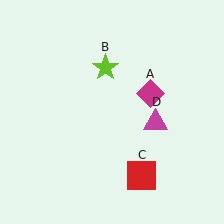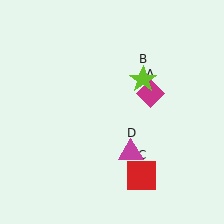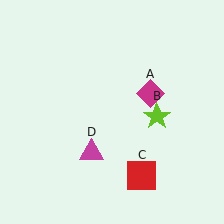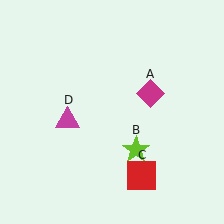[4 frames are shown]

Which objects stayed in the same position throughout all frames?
Magenta diamond (object A) and red square (object C) remained stationary.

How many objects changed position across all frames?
2 objects changed position: lime star (object B), magenta triangle (object D).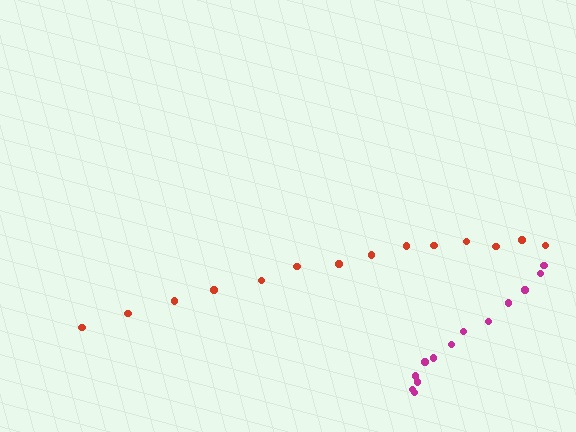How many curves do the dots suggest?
There are 2 distinct paths.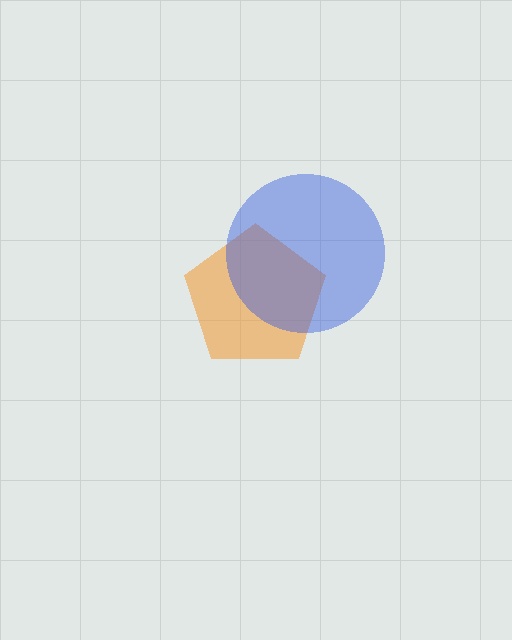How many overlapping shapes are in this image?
There are 2 overlapping shapes in the image.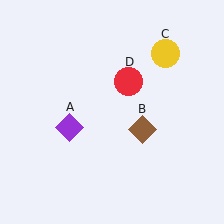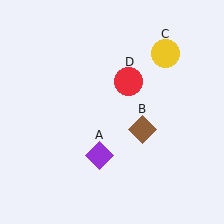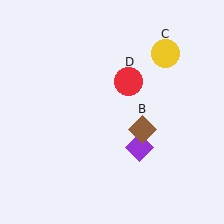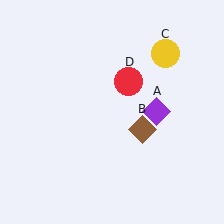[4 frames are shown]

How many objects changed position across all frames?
1 object changed position: purple diamond (object A).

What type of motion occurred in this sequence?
The purple diamond (object A) rotated counterclockwise around the center of the scene.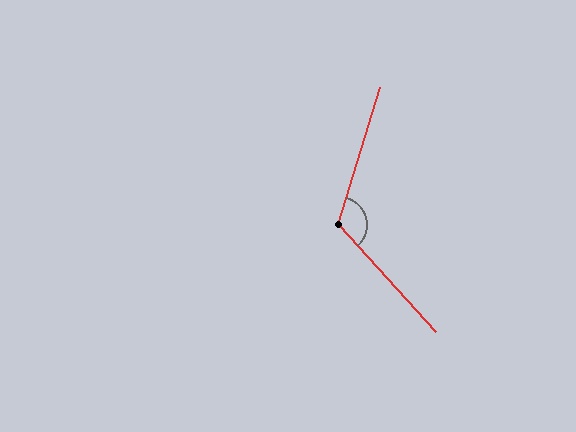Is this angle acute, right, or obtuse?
It is obtuse.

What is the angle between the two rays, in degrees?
Approximately 121 degrees.